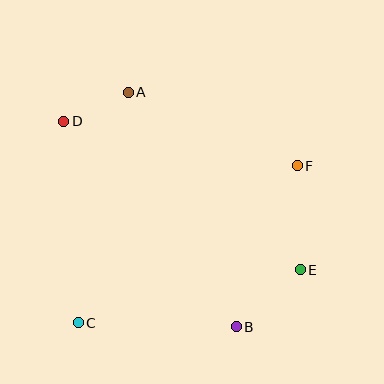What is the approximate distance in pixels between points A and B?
The distance between A and B is approximately 258 pixels.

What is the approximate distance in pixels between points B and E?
The distance between B and E is approximately 86 pixels.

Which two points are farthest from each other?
Points D and E are farthest from each other.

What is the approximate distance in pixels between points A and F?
The distance between A and F is approximately 184 pixels.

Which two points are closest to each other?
Points A and D are closest to each other.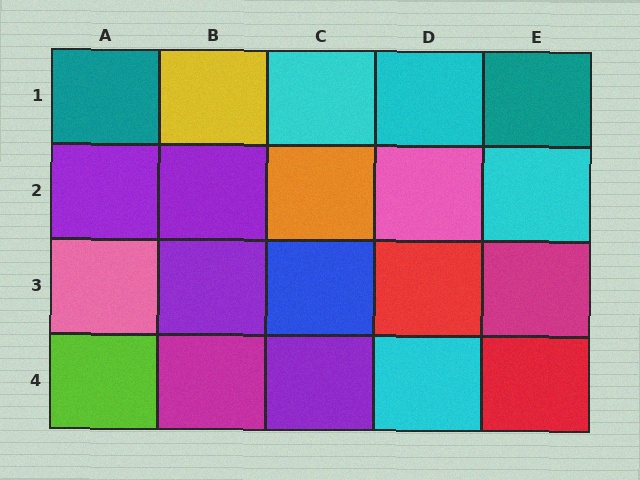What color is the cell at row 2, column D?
Pink.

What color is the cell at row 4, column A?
Lime.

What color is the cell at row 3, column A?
Pink.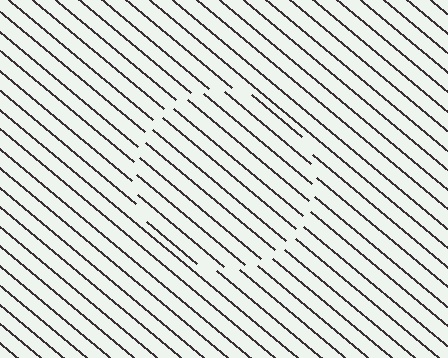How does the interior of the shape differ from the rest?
The interior of the shape contains the same grating, shifted by half a period — the contour is defined by the phase discontinuity where line-ends from the inner and outer gratings abut.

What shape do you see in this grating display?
An illusory circle. The interior of the shape contains the same grating, shifted by half a period — the contour is defined by the phase discontinuity where line-ends from the inner and outer gratings abut.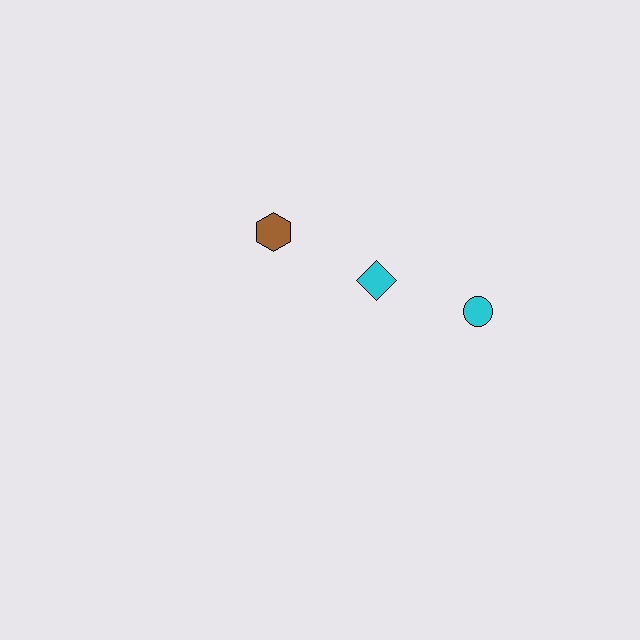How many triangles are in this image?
There are no triangles.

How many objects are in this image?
There are 3 objects.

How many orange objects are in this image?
There are no orange objects.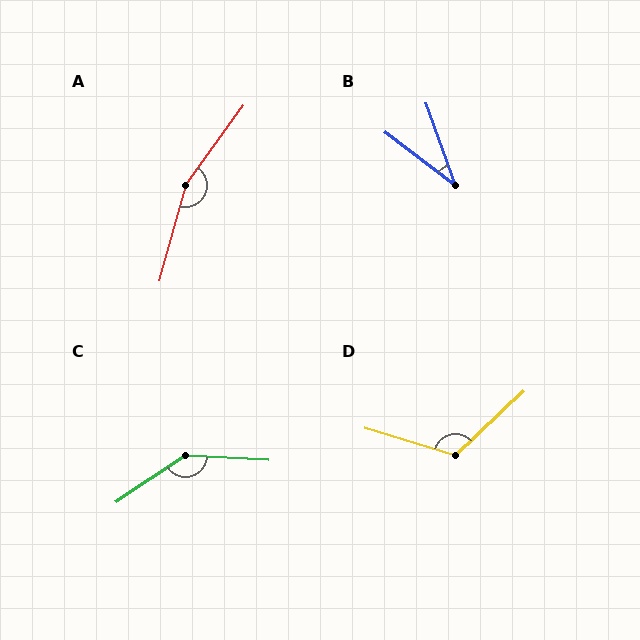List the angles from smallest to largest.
B (33°), D (119°), C (143°), A (159°).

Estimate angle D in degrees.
Approximately 119 degrees.